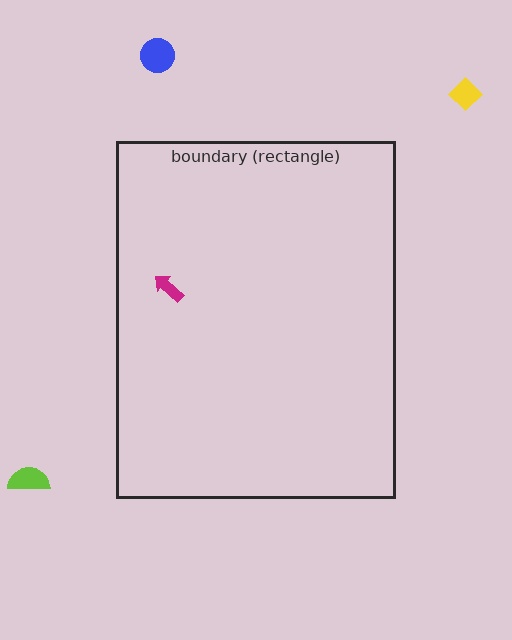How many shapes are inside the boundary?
1 inside, 3 outside.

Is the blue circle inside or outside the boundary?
Outside.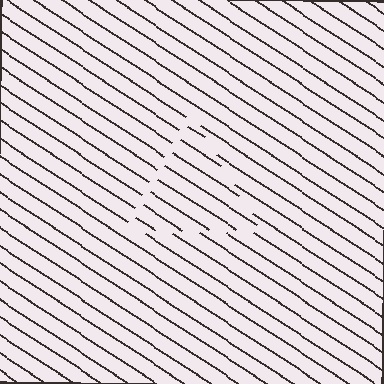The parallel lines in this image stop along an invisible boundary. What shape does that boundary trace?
An illusory triangle. The interior of the shape contains the same grating, shifted by half a period — the contour is defined by the phase discontinuity where line-ends from the inner and outer gratings abut.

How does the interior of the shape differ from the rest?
The interior of the shape contains the same grating, shifted by half a period — the contour is defined by the phase discontinuity where line-ends from the inner and outer gratings abut.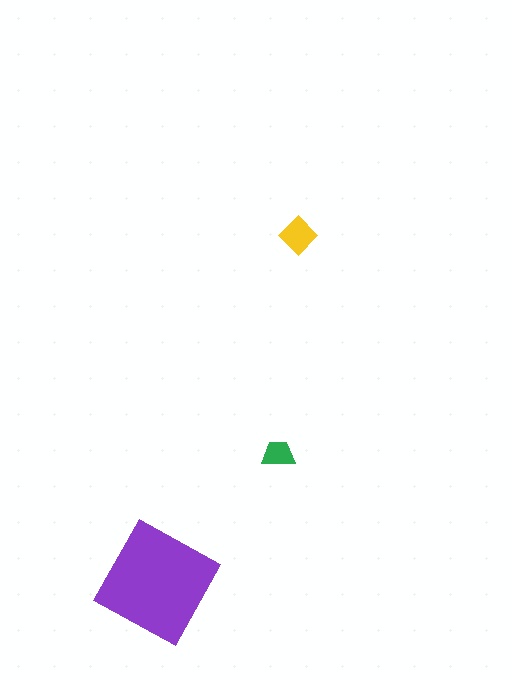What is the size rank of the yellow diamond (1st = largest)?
2nd.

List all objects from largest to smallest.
The purple square, the yellow diamond, the green trapezoid.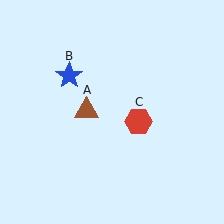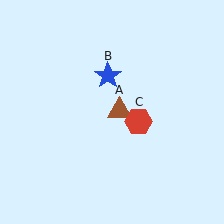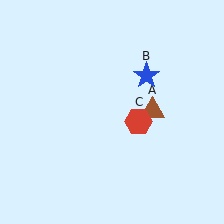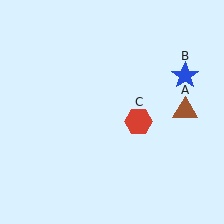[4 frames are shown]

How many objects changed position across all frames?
2 objects changed position: brown triangle (object A), blue star (object B).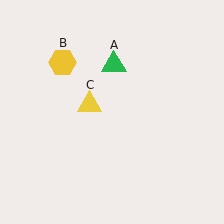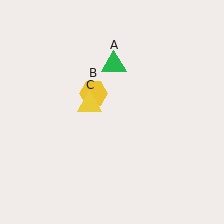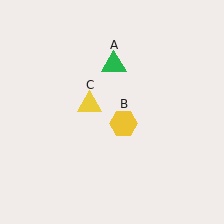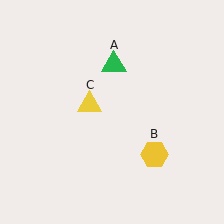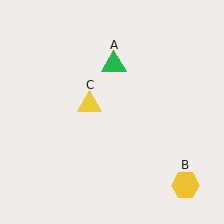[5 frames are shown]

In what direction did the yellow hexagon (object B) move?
The yellow hexagon (object B) moved down and to the right.